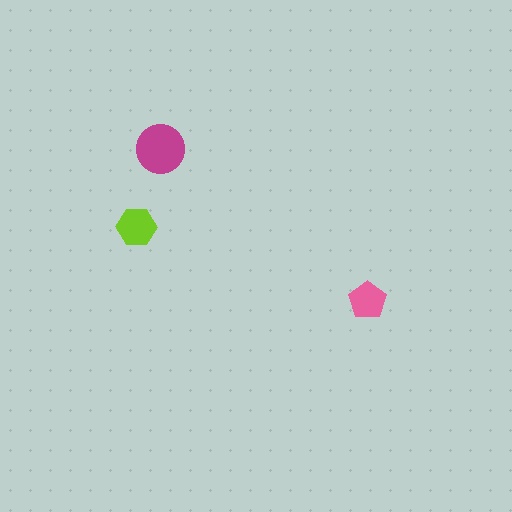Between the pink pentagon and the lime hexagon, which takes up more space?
The lime hexagon.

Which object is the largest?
The magenta circle.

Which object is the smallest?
The pink pentagon.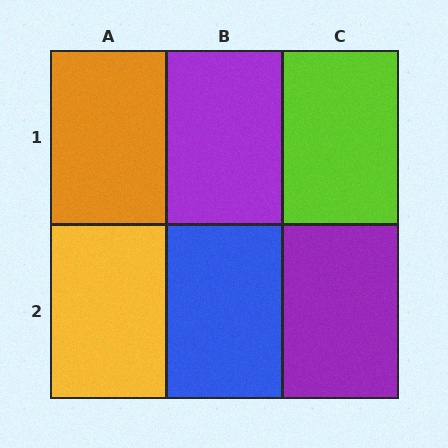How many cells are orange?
1 cell is orange.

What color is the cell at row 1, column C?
Lime.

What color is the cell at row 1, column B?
Purple.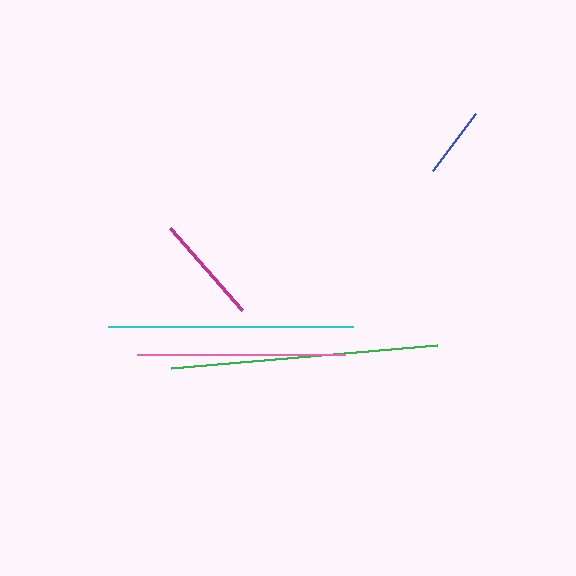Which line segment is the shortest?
The blue line is the shortest at approximately 72 pixels.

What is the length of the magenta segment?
The magenta segment is approximately 109 pixels long.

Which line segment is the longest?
The green line is the longest at approximately 267 pixels.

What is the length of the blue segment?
The blue segment is approximately 72 pixels long.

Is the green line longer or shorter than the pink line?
The green line is longer than the pink line.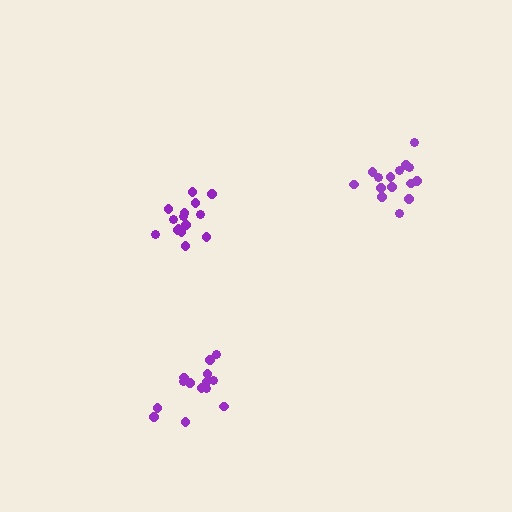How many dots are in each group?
Group 1: 14 dots, Group 2: 15 dots, Group 3: 15 dots (44 total).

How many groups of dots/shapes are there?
There are 3 groups.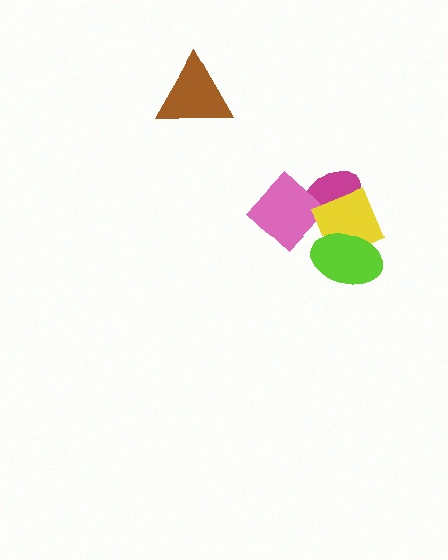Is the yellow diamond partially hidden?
Yes, it is partially covered by another shape.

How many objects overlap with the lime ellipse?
1 object overlaps with the lime ellipse.